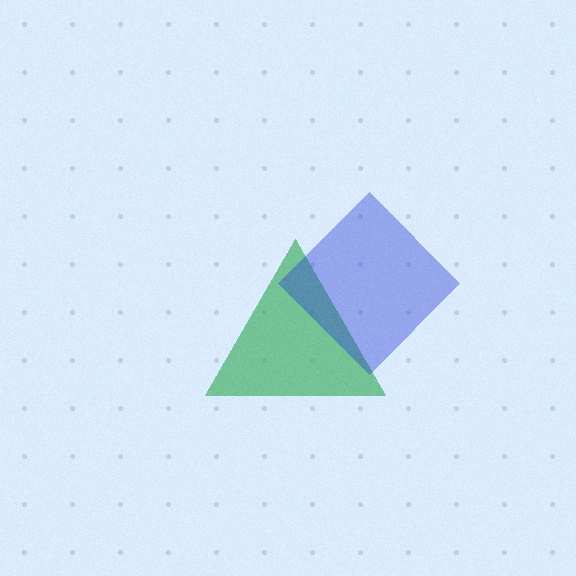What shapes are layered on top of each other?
The layered shapes are: a green triangle, a blue diamond.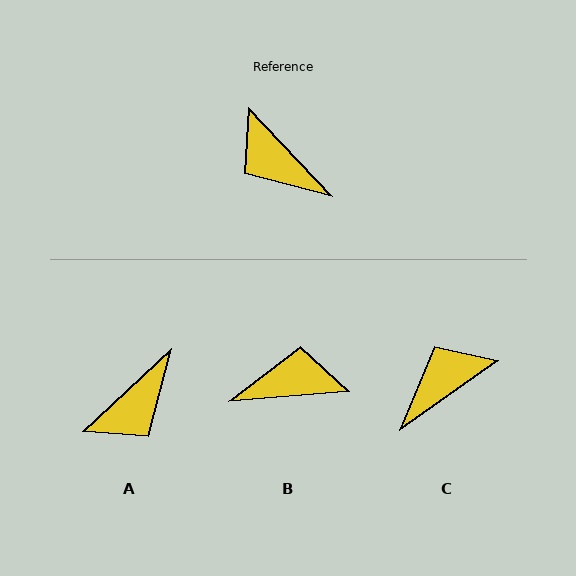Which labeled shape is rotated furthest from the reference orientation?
B, about 129 degrees away.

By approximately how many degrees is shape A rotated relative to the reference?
Approximately 89 degrees counter-clockwise.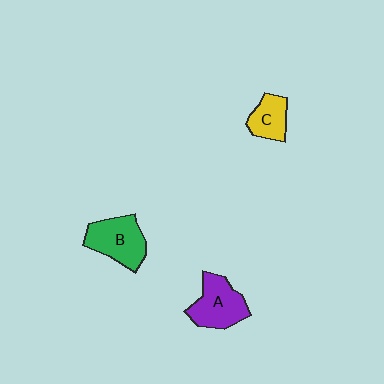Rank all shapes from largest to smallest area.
From largest to smallest: B (green), A (purple), C (yellow).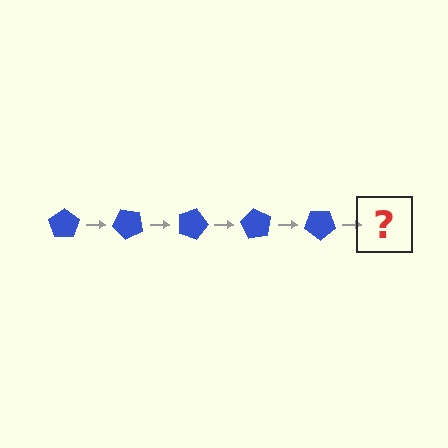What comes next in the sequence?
The next element should be a blue pentagon rotated 225 degrees.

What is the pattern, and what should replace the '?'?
The pattern is that the pentagon rotates 45 degrees each step. The '?' should be a blue pentagon rotated 225 degrees.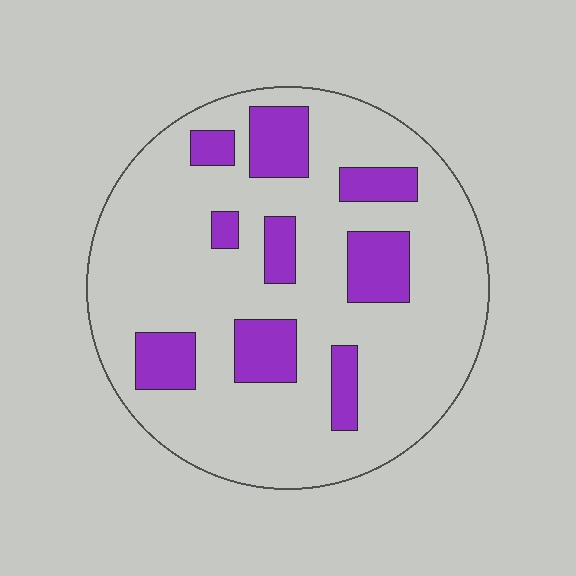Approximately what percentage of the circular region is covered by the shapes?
Approximately 20%.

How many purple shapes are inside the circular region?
9.